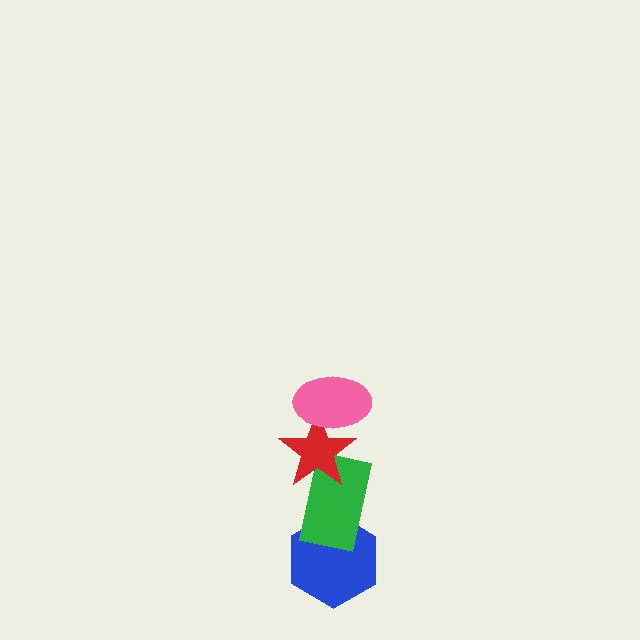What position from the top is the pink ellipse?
The pink ellipse is 1st from the top.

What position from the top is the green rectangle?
The green rectangle is 3rd from the top.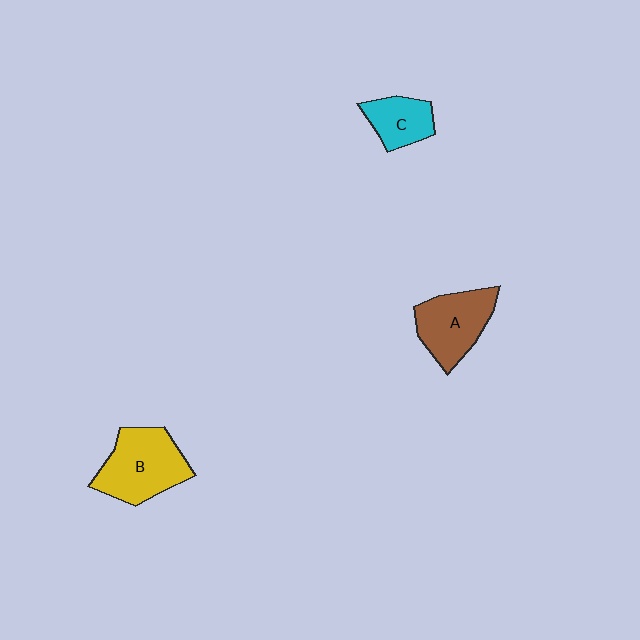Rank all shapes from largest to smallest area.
From largest to smallest: B (yellow), A (brown), C (cyan).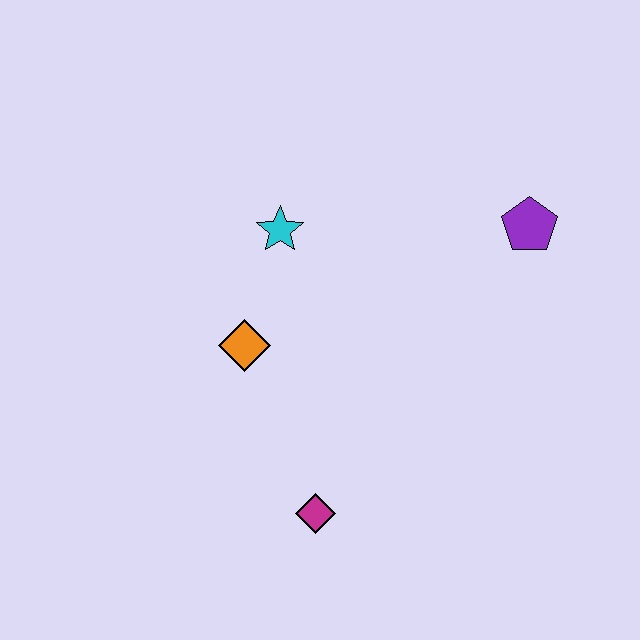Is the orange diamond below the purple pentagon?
Yes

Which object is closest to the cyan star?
The orange diamond is closest to the cyan star.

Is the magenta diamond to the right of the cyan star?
Yes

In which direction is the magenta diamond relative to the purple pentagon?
The magenta diamond is below the purple pentagon.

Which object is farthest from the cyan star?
The magenta diamond is farthest from the cyan star.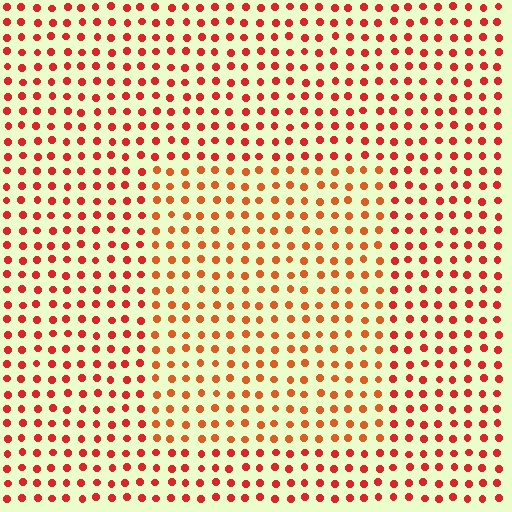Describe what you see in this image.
The image is filled with small red elements in a uniform arrangement. A rectangle-shaped region is visible where the elements are tinted to a slightly different hue, forming a subtle color boundary.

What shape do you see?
I see a rectangle.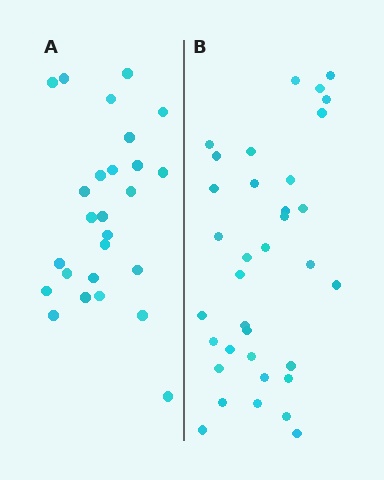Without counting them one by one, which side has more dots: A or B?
Region B (the right region) has more dots.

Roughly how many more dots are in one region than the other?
Region B has roughly 8 or so more dots than region A.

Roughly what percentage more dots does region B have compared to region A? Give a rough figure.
About 35% more.